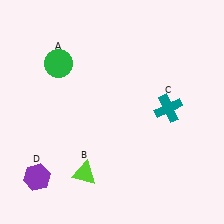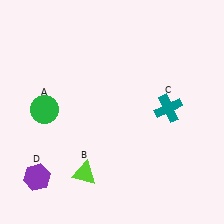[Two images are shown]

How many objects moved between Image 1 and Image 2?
1 object moved between the two images.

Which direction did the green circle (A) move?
The green circle (A) moved down.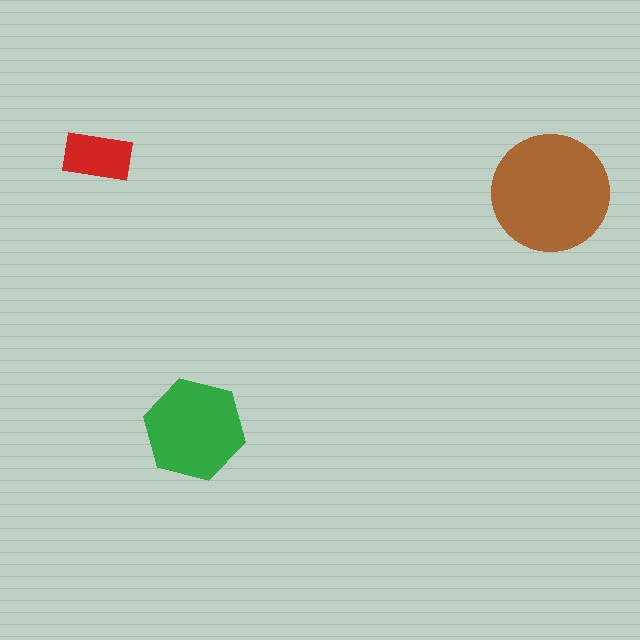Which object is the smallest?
The red rectangle.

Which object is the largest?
The brown circle.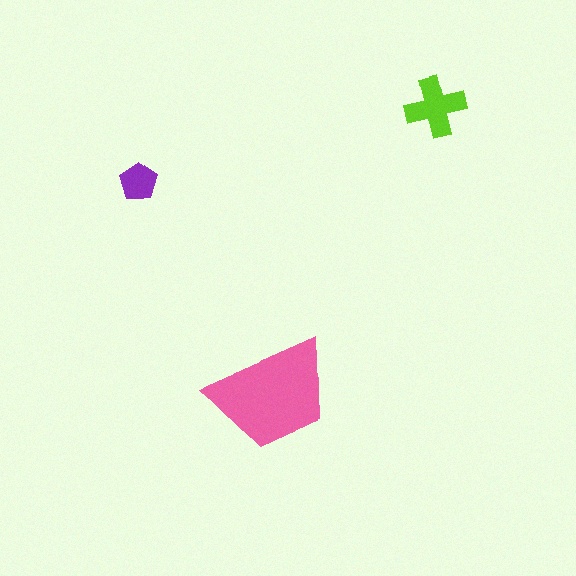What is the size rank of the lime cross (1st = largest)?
2nd.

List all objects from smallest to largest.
The purple pentagon, the lime cross, the pink trapezoid.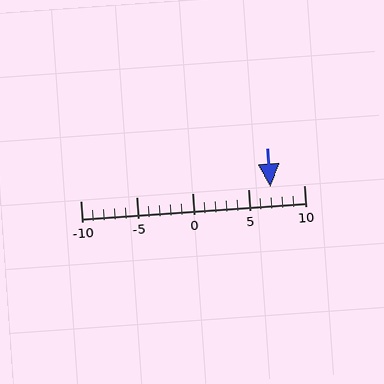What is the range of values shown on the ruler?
The ruler shows values from -10 to 10.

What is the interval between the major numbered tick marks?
The major tick marks are spaced 5 units apart.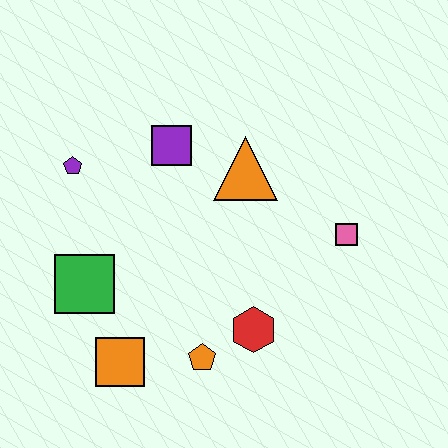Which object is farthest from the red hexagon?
The purple pentagon is farthest from the red hexagon.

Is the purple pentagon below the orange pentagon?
No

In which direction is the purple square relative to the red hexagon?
The purple square is above the red hexagon.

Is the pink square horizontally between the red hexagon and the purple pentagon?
No